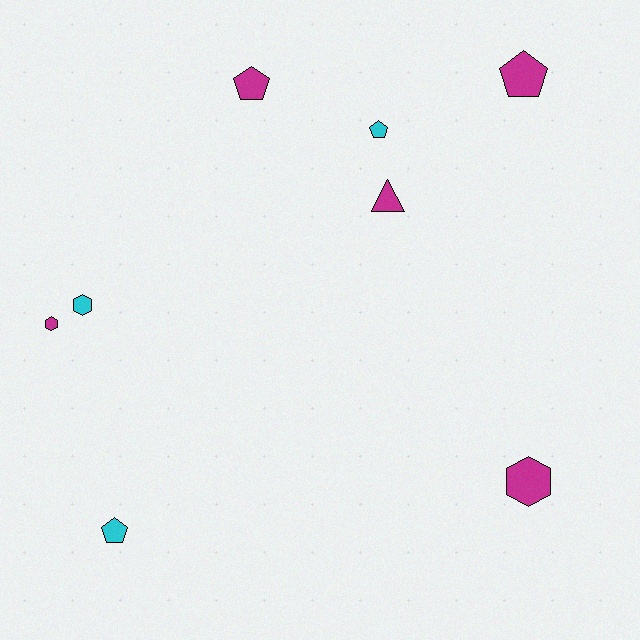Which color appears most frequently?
Magenta, with 5 objects.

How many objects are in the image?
There are 8 objects.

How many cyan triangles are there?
There are no cyan triangles.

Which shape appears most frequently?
Pentagon, with 4 objects.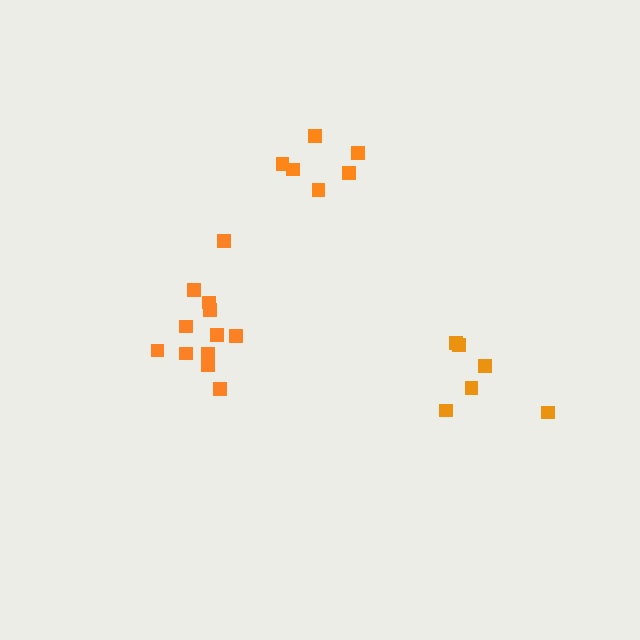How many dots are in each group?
Group 1: 6 dots, Group 2: 12 dots, Group 3: 6 dots (24 total).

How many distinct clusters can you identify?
There are 3 distinct clusters.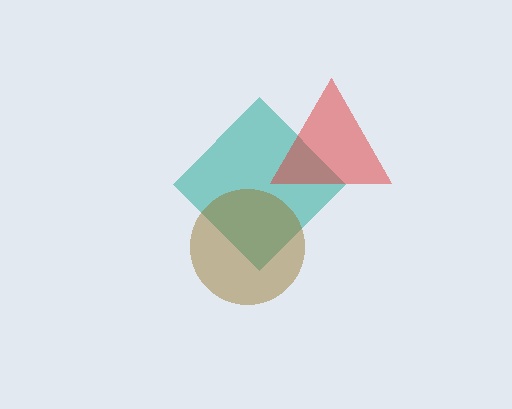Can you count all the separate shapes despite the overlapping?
Yes, there are 3 separate shapes.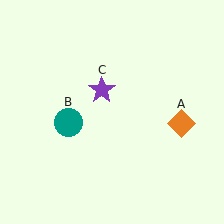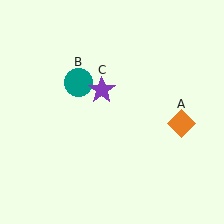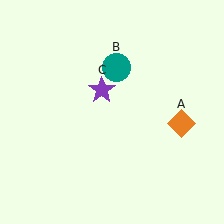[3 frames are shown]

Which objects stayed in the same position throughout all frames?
Orange diamond (object A) and purple star (object C) remained stationary.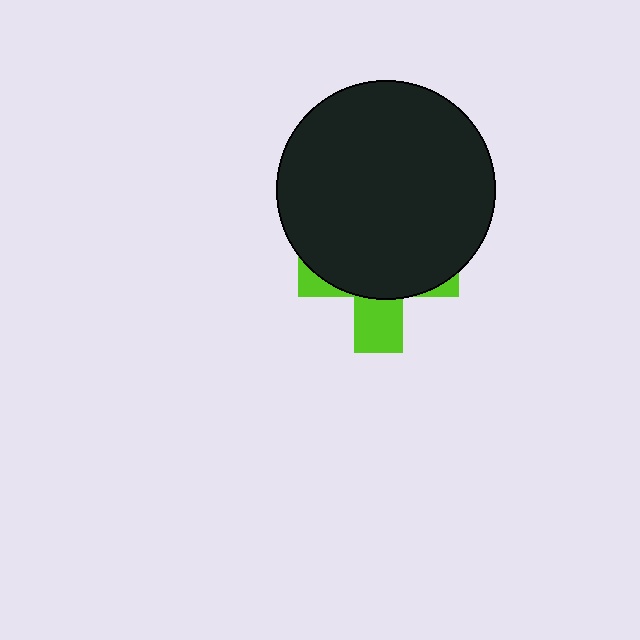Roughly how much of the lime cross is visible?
A small part of it is visible (roughly 31%).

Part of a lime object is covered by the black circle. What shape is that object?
It is a cross.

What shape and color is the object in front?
The object in front is a black circle.